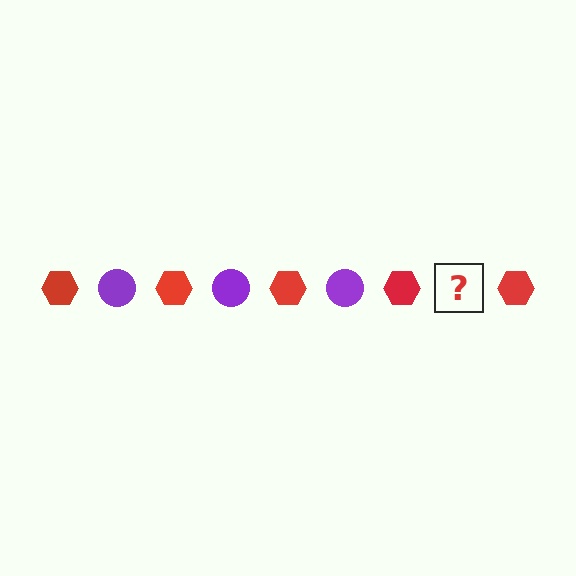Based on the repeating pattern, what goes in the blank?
The blank should be a purple circle.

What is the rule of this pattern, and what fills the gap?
The rule is that the pattern alternates between red hexagon and purple circle. The gap should be filled with a purple circle.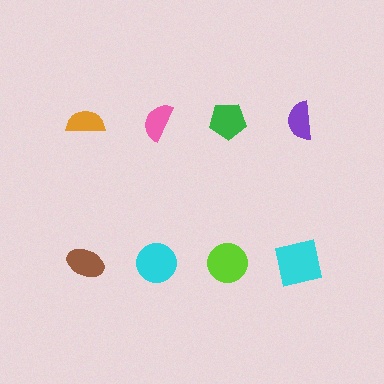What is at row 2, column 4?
A cyan square.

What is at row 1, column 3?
A green pentagon.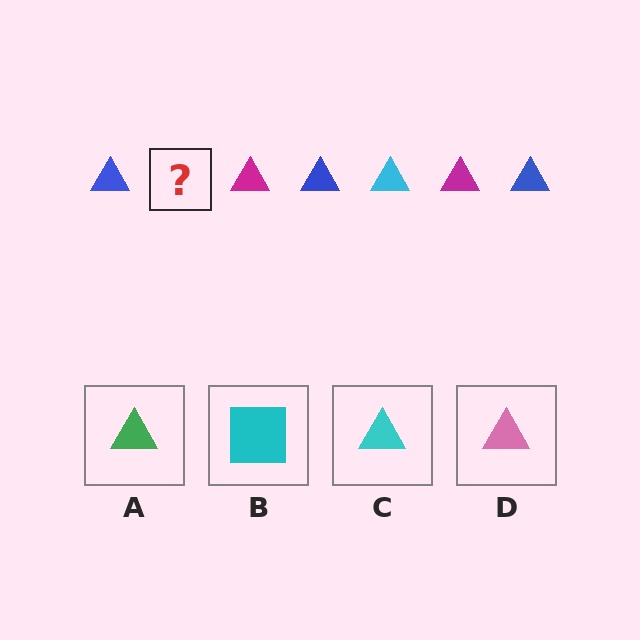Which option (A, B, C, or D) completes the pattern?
C.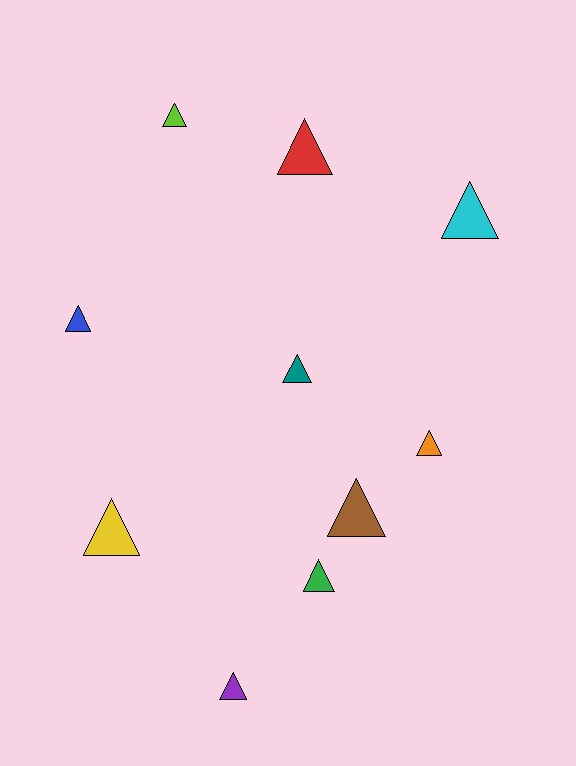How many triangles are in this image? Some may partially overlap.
There are 10 triangles.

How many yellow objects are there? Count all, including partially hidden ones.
There is 1 yellow object.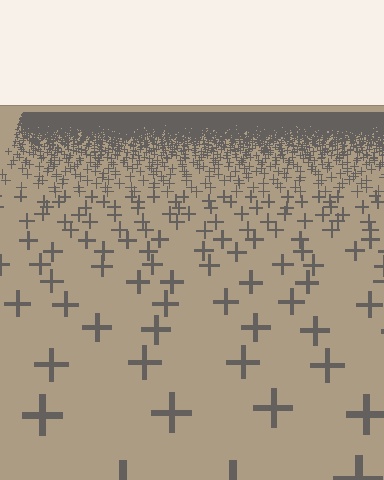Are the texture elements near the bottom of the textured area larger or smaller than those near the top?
Larger. Near the bottom, elements are closer to the viewer and appear at a bigger on-screen size.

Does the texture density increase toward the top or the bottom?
Density increases toward the top.